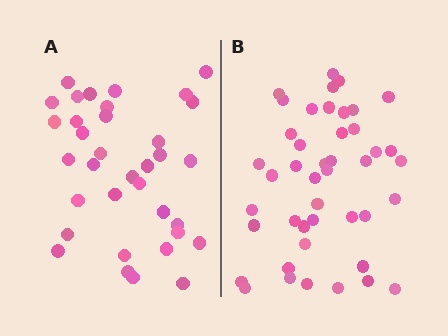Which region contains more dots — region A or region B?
Region B (the right region) has more dots.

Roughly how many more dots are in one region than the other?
Region B has roughly 8 or so more dots than region A.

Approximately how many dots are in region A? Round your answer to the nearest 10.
About 40 dots. (The exact count is 35, which rounds to 40.)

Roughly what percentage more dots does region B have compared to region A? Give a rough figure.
About 25% more.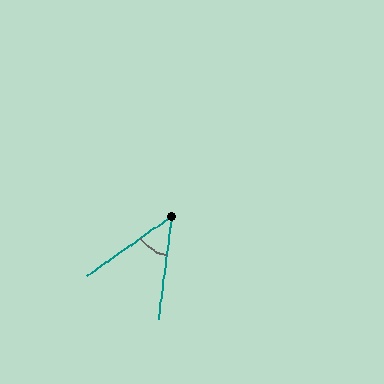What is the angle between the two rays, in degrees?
Approximately 47 degrees.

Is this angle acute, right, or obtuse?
It is acute.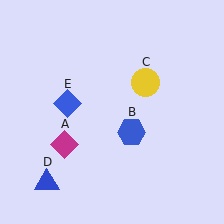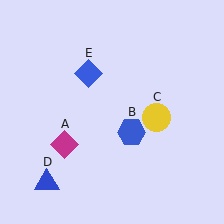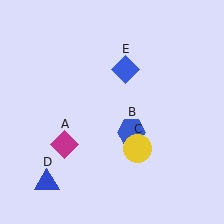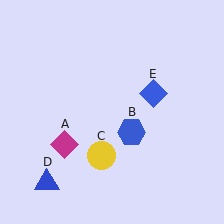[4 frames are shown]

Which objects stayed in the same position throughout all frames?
Magenta diamond (object A) and blue hexagon (object B) and blue triangle (object D) remained stationary.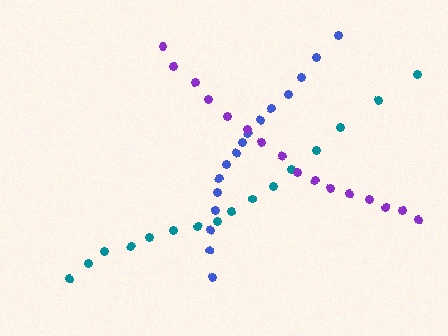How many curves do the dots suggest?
There are 3 distinct paths.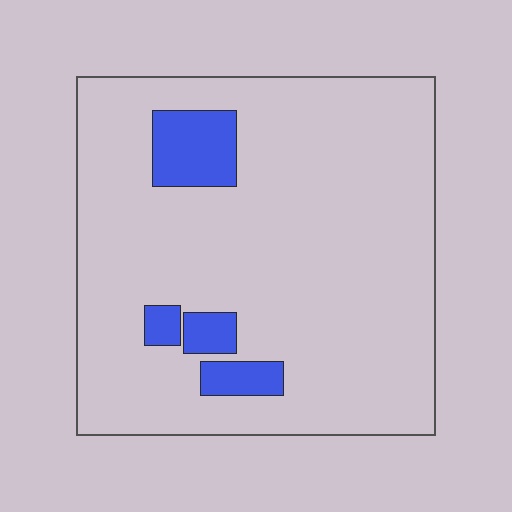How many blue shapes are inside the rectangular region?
4.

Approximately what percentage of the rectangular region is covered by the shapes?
Approximately 10%.